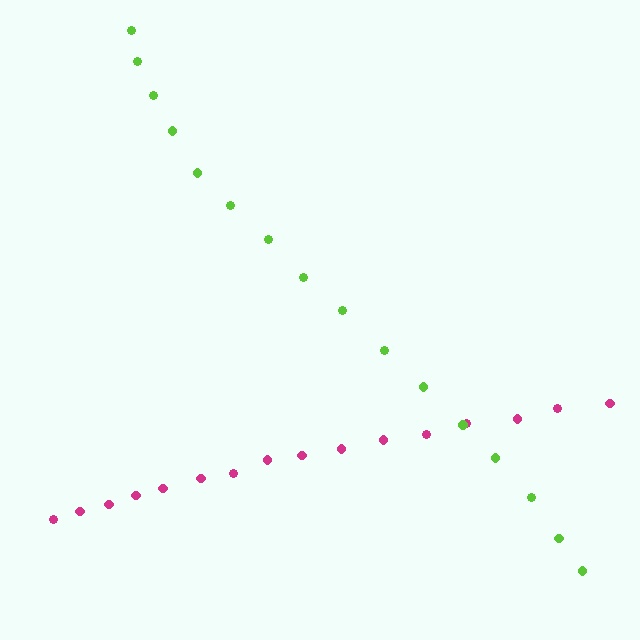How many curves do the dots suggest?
There are 2 distinct paths.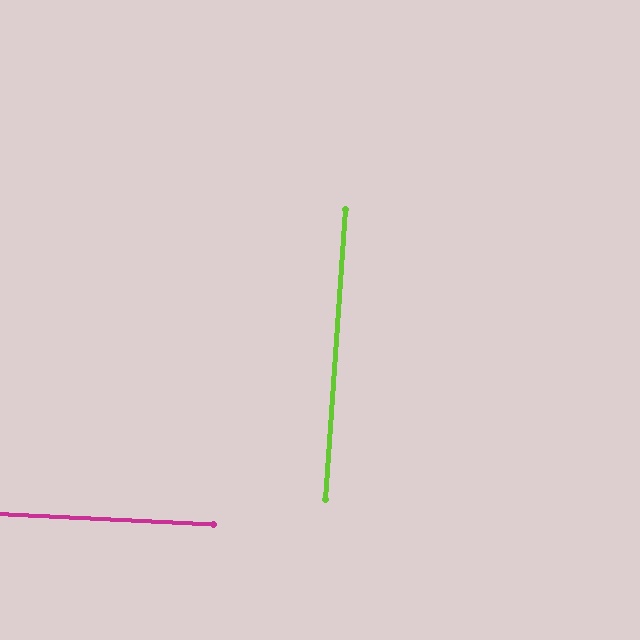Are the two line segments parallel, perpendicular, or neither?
Perpendicular — they meet at approximately 89°.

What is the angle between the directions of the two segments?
Approximately 89 degrees.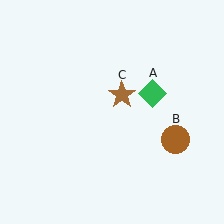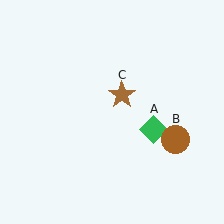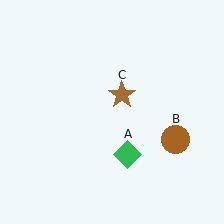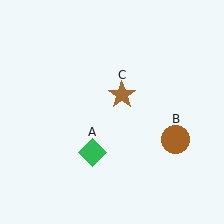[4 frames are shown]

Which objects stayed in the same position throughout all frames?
Brown circle (object B) and brown star (object C) remained stationary.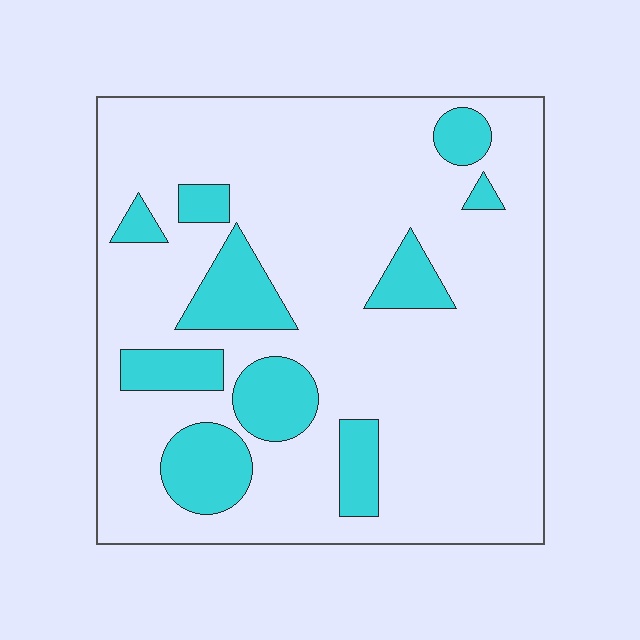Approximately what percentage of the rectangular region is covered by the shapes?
Approximately 20%.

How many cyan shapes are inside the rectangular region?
10.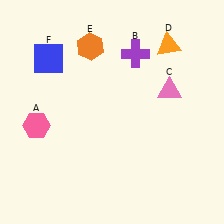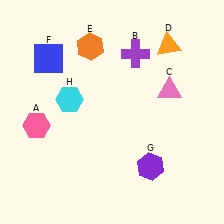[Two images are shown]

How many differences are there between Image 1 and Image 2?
There are 2 differences between the two images.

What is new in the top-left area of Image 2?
A cyan hexagon (H) was added in the top-left area of Image 2.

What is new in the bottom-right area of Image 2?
A purple hexagon (G) was added in the bottom-right area of Image 2.